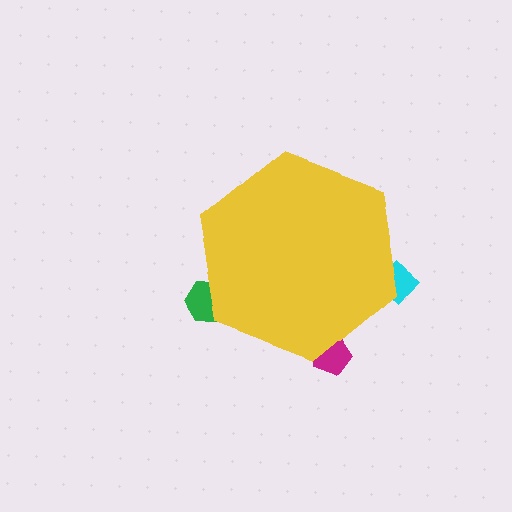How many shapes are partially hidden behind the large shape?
3 shapes are partially hidden.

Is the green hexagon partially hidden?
Yes, the green hexagon is partially hidden behind the yellow hexagon.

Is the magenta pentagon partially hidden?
Yes, the magenta pentagon is partially hidden behind the yellow hexagon.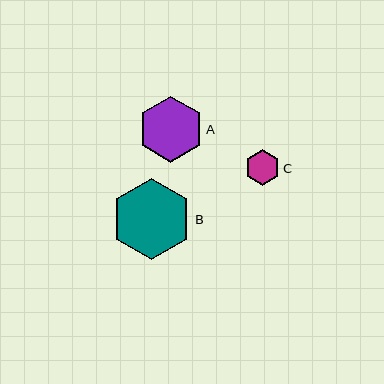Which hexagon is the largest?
Hexagon B is the largest with a size of approximately 81 pixels.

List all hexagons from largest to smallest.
From largest to smallest: B, A, C.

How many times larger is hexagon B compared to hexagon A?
Hexagon B is approximately 1.2 times the size of hexagon A.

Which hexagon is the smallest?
Hexagon C is the smallest with a size of approximately 35 pixels.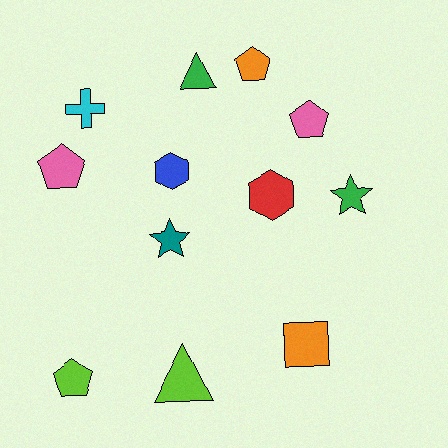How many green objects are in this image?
There are 2 green objects.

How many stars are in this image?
There are 2 stars.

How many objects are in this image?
There are 12 objects.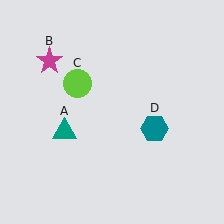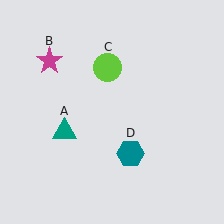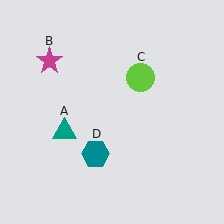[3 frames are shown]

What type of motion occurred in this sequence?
The lime circle (object C), teal hexagon (object D) rotated clockwise around the center of the scene.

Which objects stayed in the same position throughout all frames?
Teal triangle (object A) and magenta star (object B) remained stationary.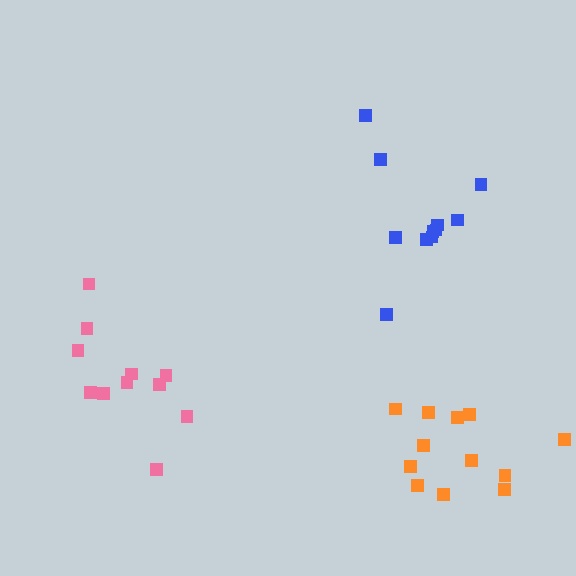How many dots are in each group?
Group 1: 11 dots, Group 2: 11 dots, Group 3: 12 dots (34 total).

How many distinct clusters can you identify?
There are 3 distinct clusters.